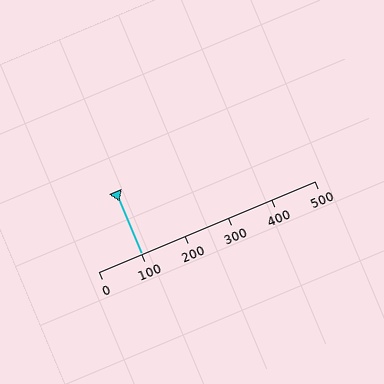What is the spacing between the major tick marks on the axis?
The major ticks are spaced 100 apart.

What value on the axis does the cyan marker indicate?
The marker indicates approximately 100.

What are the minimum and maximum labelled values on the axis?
The axis runs from 0 to 500.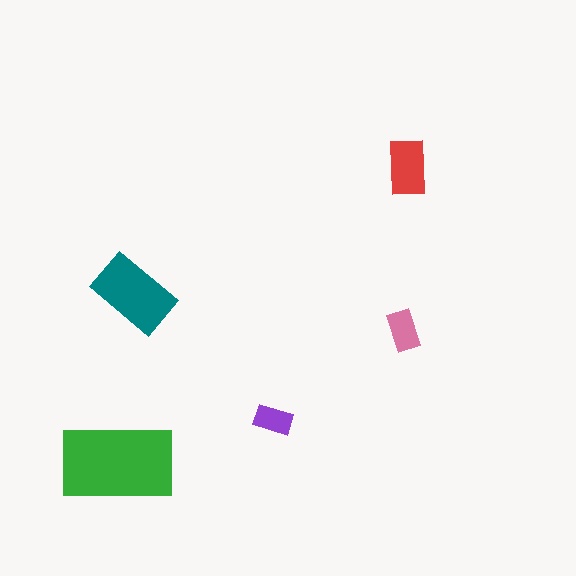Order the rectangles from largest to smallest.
the green one, the teal one, the red one, the pink one, the purple one.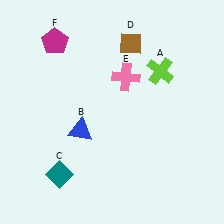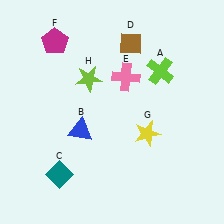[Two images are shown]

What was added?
A yellow star (G), a lime star (H) were added in Image 2.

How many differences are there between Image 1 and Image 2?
There are 2 differences between the two images.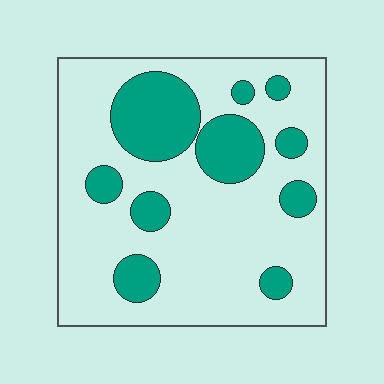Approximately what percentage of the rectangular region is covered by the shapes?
Approximately 25%.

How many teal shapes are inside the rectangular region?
10.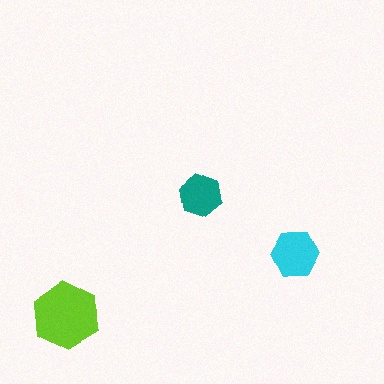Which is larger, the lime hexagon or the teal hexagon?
The lime one.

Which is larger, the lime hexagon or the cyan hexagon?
The lime one.